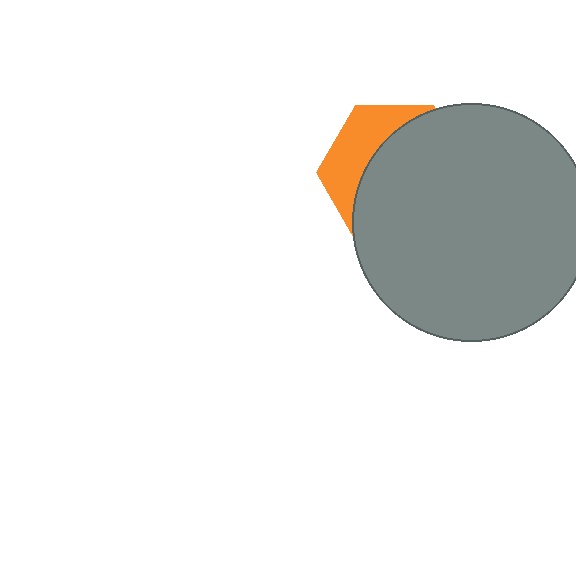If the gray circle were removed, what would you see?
You would see the complete orange hexagon.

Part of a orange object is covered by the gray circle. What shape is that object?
It is a hexagon.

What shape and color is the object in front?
The object in front is a gray circle.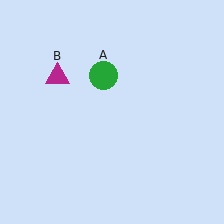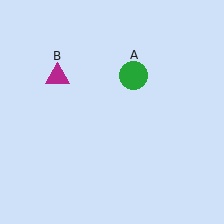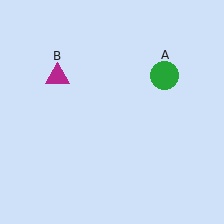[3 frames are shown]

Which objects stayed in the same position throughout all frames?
Magenta triangle (object B) remained stationary.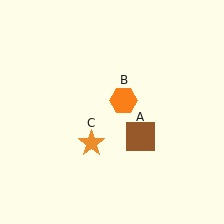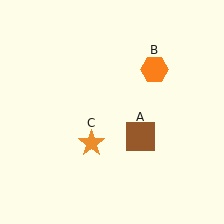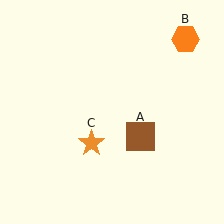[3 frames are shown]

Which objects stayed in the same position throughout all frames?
Brown square (object A) and orange star (object C) remained stationary.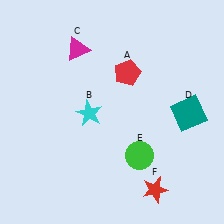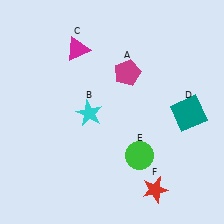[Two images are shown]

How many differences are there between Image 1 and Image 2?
There is 1 difference between the two images.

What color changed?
The pentagon (A) changed from red in Image 1 to magenta in Image 2.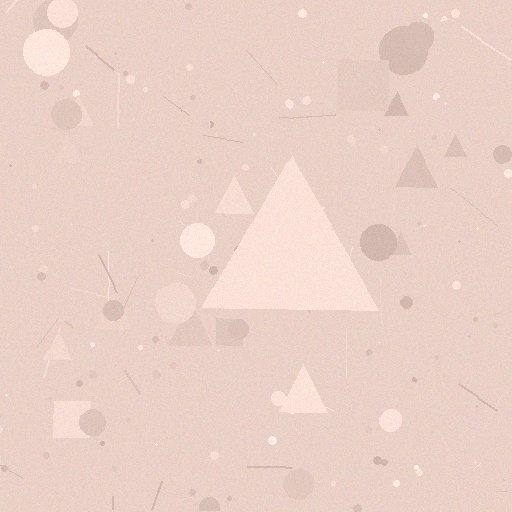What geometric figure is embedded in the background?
A triangle is embedded in the background.